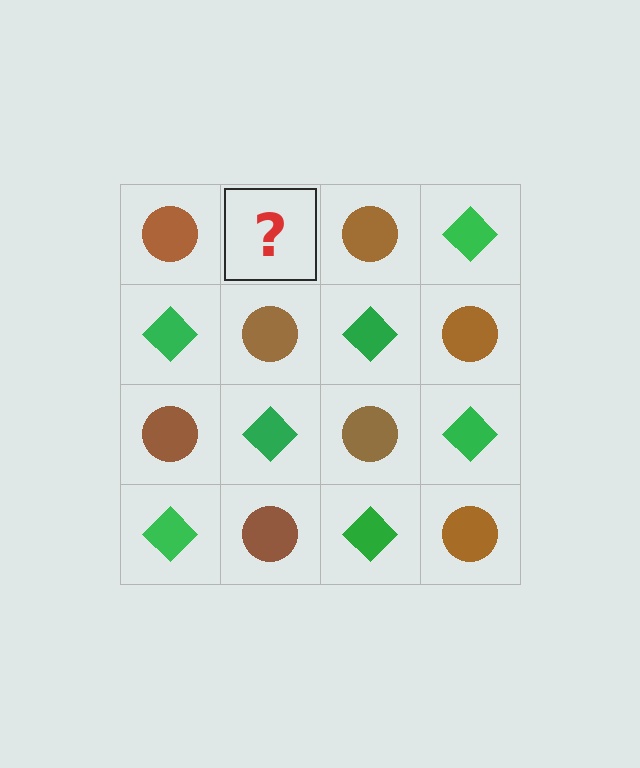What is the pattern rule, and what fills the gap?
The rule is that it alternates brown circle and green diamond in a checkerboard pattern. The gap should be filled with a green diamond.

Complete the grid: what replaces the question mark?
The question mark should be replaced with a green diamond.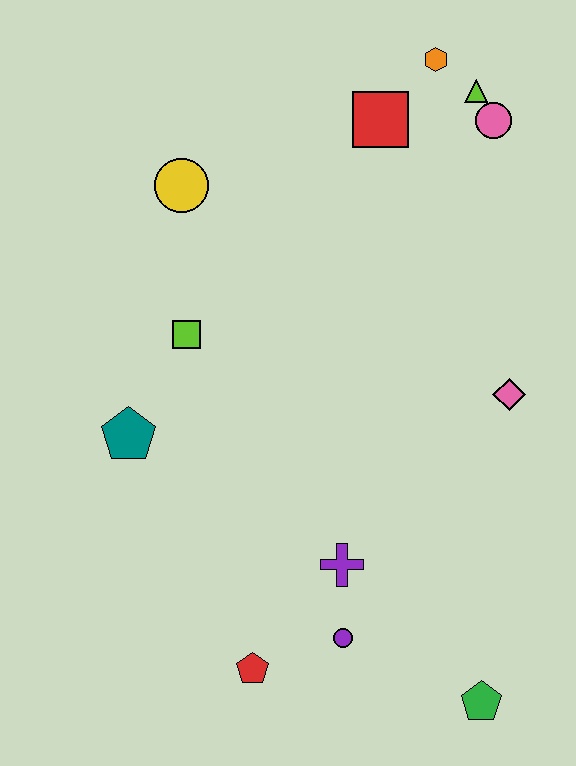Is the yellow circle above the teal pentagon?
Yes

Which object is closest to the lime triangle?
The pink circle is closest to the lime triangle.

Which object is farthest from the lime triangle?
The red pentagon is farthest from the lime triangle.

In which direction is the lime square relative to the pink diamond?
The lime square is to the left of the pink diamond.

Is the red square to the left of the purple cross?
No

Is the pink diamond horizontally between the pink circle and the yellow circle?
No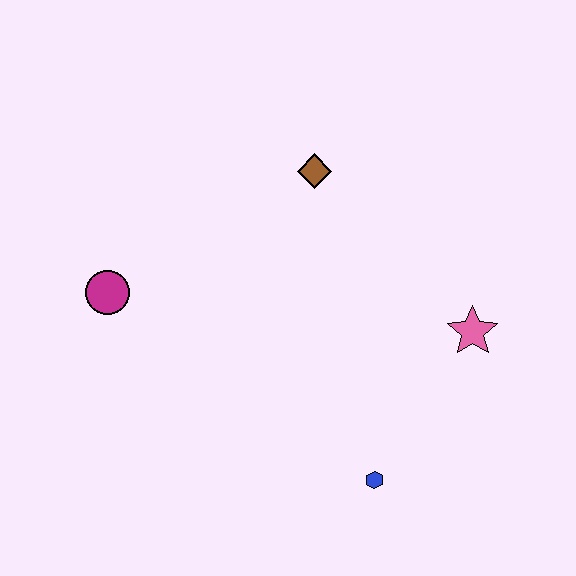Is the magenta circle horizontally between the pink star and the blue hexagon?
No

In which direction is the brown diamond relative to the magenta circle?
The brown diamond is to the right of the magenta circle.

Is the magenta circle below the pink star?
No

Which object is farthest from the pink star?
The magenta circle is farthest from the pink star.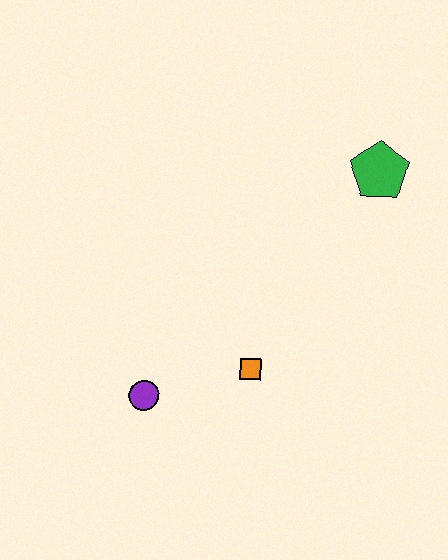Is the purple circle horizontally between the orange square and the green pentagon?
No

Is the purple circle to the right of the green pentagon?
No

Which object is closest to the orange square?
The purple circle is closest to the orange square.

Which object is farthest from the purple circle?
The green pentagon is farthest from the purple circle.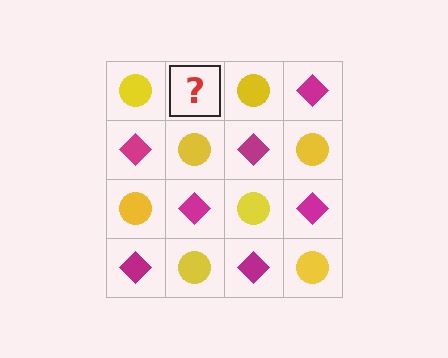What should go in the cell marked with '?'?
The missing cell should contain a magenta diamond.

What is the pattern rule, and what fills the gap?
The rule is that it alternates yellow circle and magenta diamond in a checkerboard pattern. The gap should be filled with a magenta diamond.